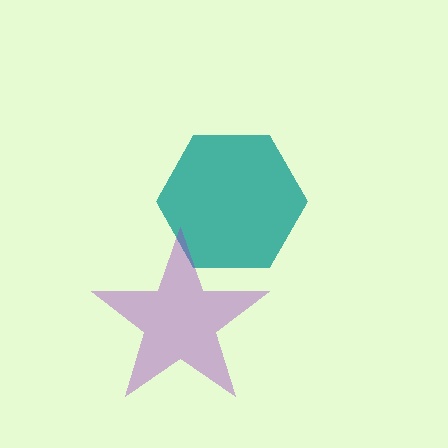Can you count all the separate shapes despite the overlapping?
Yes, there are 2 separate shapes.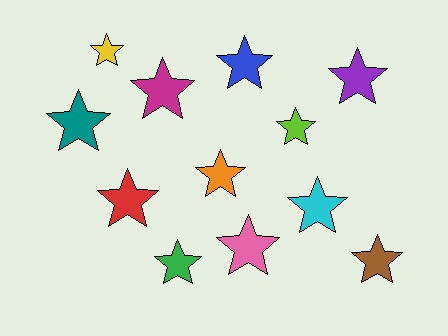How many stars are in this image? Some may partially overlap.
There are 12 stars.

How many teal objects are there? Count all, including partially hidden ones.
There is 1 teal object.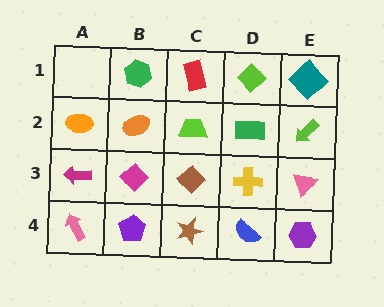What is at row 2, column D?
A green rectangle.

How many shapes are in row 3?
5 shapes.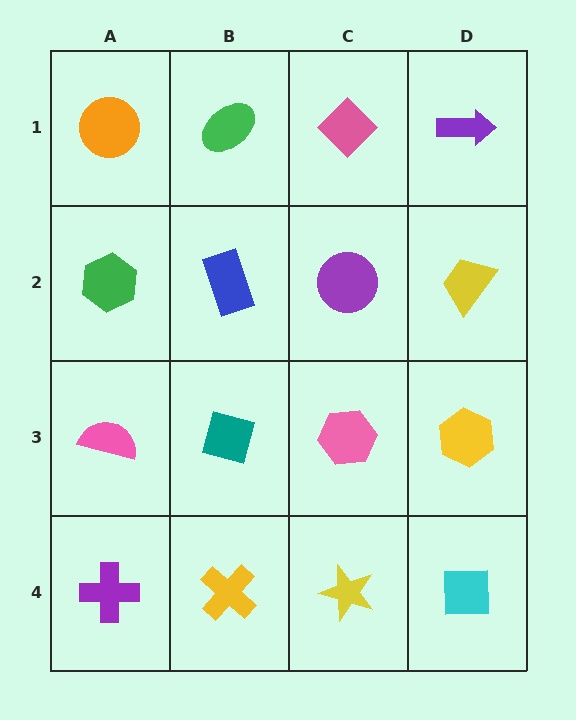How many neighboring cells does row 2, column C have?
4.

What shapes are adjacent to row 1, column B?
A blue rectangle (row 2, column B), an orange circle (row 1, column A), a pink diamond (row 1, column C).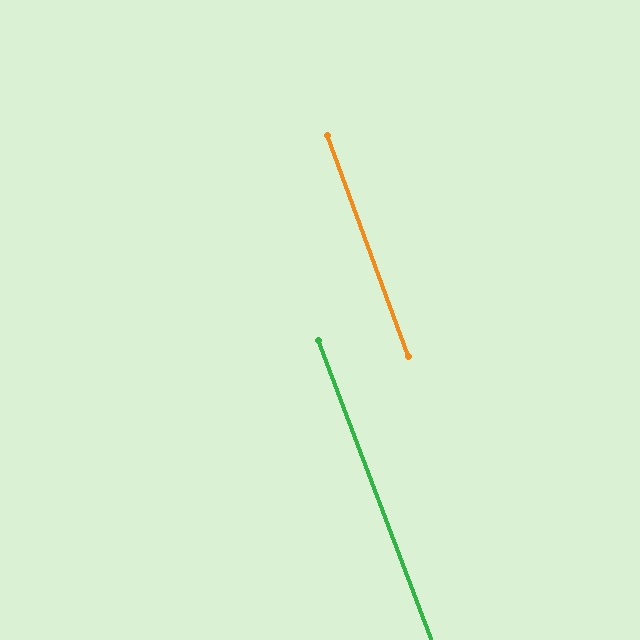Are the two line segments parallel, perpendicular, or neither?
Parallel — their directions differ by only 0.6°.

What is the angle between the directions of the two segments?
Approximately 1 degree.